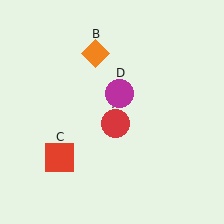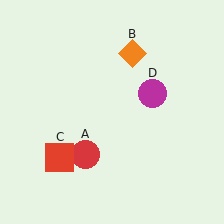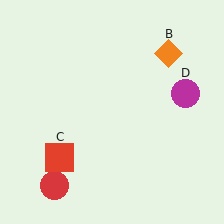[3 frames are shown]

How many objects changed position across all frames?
3 objects changed position: red circle (object A), orange diamond (object B), magenta circle (object D).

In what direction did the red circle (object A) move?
The red circle (object A) moved down and to the left.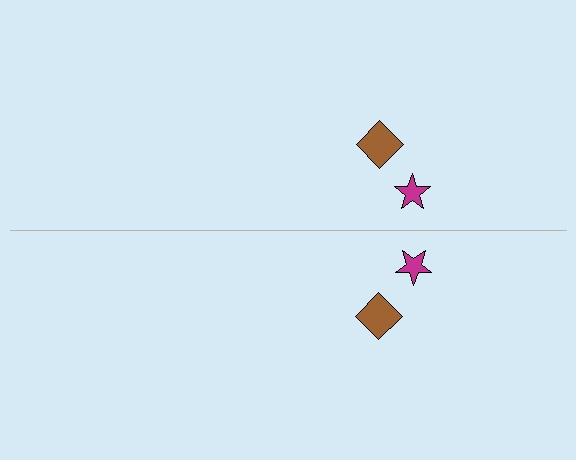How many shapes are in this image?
There are 4 shapes in this image.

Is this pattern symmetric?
Yes, this pattern has bilateral (reflection) symmetry.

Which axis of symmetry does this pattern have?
The pattern has a horizontal axis of symmetry running through the center of the image.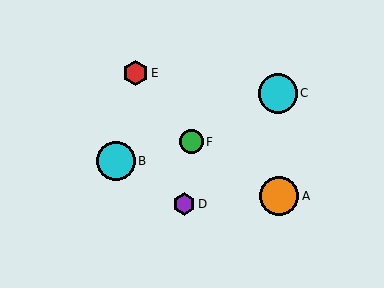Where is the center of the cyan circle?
The center of the cyan circle is at (278, 93).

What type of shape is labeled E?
Shape E is a red hexagon.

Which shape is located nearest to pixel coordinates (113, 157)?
The cyan circle (labeled B) at (116, 161) is nearest to that location.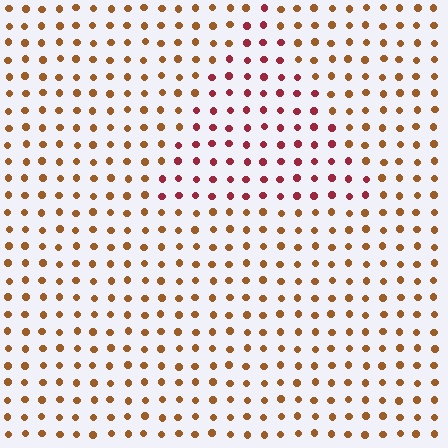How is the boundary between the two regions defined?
The boundary is defined purely by a slight shift in hue (about 40 degrees). Spacing, size, and orientation are identical on both sides.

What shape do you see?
I see a triangle.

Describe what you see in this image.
The image is filled with small brown elements in a uniform arrangement. A triangle-shaped region is visible where the elements are tinted to a slightly different hue, forming a subtle color boundary.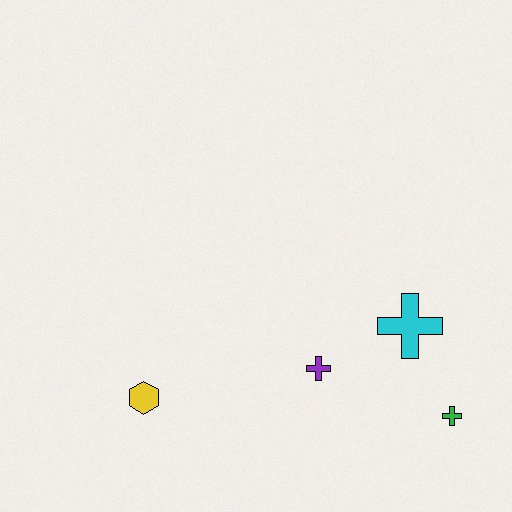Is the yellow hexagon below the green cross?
No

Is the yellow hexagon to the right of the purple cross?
No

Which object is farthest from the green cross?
The yellow hexagon is farthest from the green cross.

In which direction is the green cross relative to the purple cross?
The green cross is to the right of the purple cross.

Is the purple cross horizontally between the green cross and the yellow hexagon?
Yes